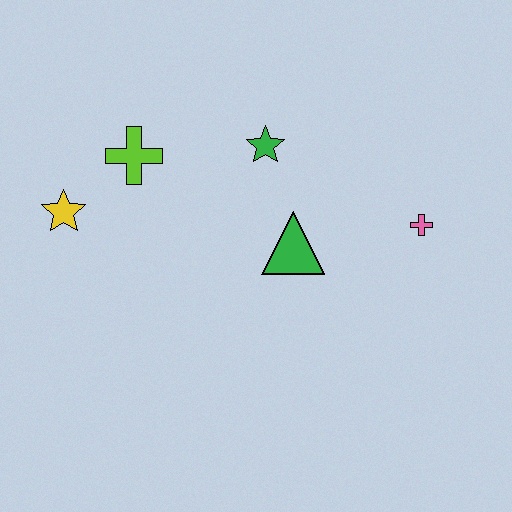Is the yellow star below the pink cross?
No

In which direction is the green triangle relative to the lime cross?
The green triangle is to the right of the lime cross.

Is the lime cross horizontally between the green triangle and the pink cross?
No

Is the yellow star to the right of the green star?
No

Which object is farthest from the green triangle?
The yellow star is farthest from the green triangle.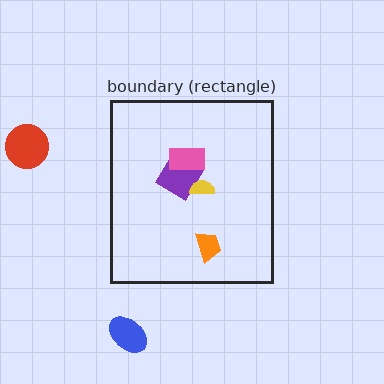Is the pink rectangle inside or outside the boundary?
Inside.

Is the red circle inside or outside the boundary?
Outside.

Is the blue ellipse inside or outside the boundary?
Outside.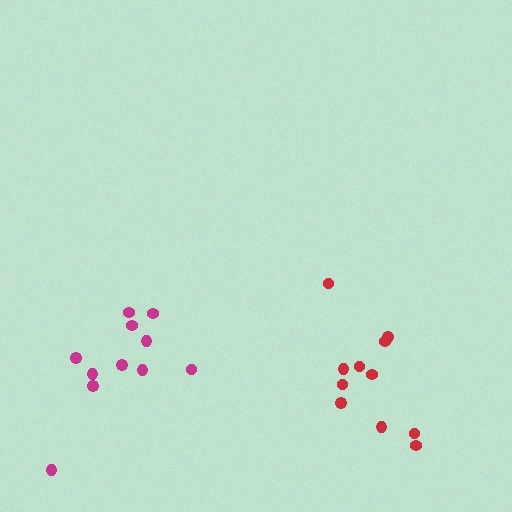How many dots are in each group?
Group 1: 11 dots, Group 2: 11 dots (22 total).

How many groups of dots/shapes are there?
There are 2 groups.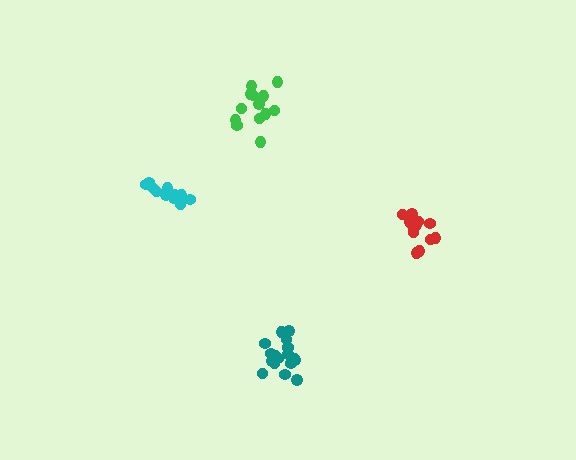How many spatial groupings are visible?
There are 4 spatial groupings.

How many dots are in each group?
Group 1: 15 dots, Group 2: 17 dots, Group 3: 12 dots, Group 4: 13 dots (57 total).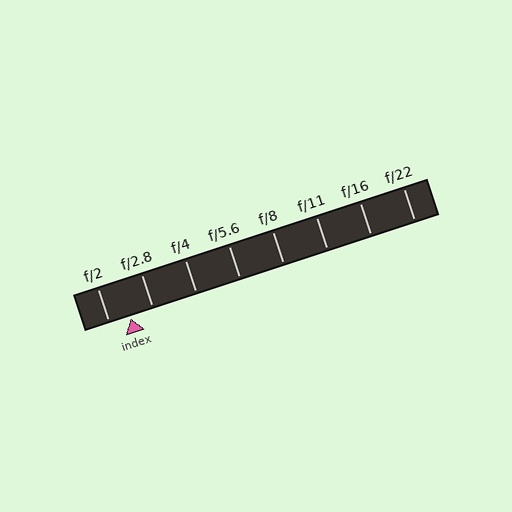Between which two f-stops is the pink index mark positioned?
The index mark is between f/2 and f/2.8.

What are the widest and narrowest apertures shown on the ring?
The widest aperture shown is f/2 and the narrowest is f/22.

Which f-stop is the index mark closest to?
The index mark is closest to f/2.